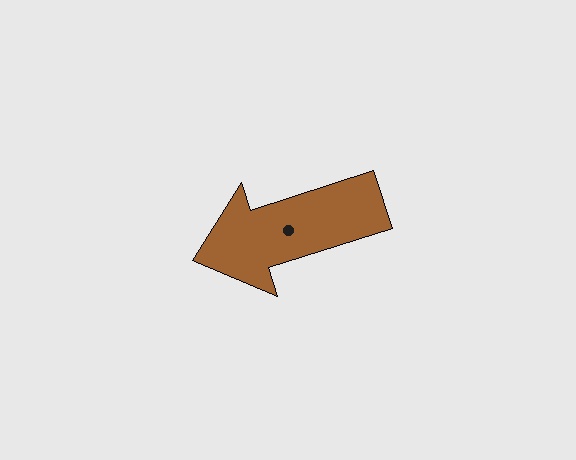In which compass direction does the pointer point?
West.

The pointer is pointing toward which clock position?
Roughly 8 o'clock.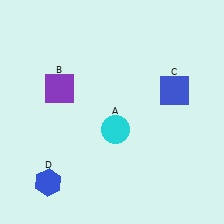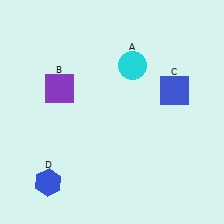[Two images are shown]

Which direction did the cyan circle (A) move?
The cyan circle (A) moved up.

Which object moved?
The cyan circle (A) moved up.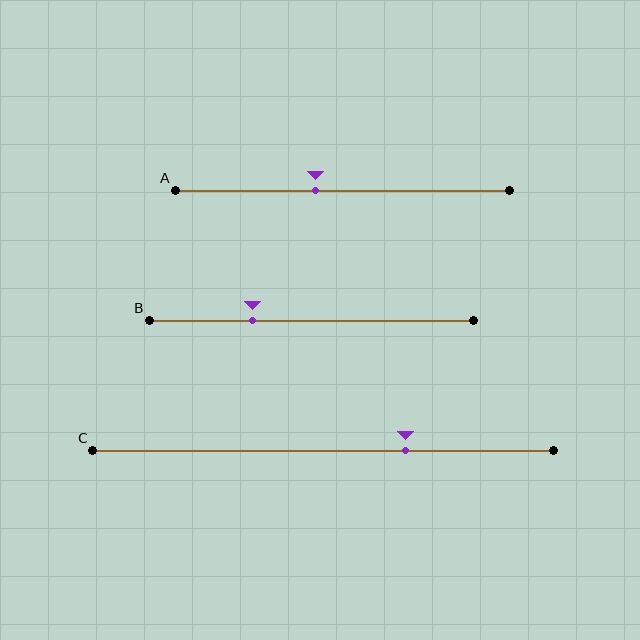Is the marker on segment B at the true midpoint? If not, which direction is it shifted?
No, the marker on segment B is shifted to the left by about 18% of the segment length.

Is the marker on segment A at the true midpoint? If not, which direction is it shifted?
No, the marker on segment A is shifted to the left by about 8% of the segment length.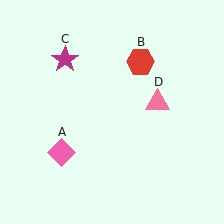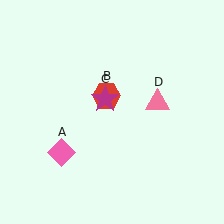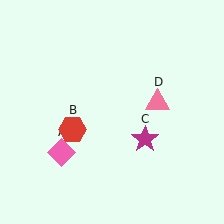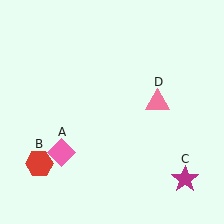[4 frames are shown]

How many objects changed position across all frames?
2 objects changed position: red hexagon (object B), magenta star (object C).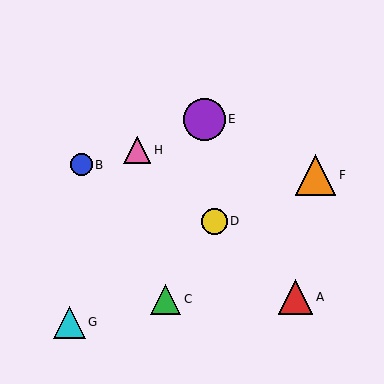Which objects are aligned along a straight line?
Objects A, D, H are aligned along a straight line.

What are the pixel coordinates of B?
Object B is at (81, 165).